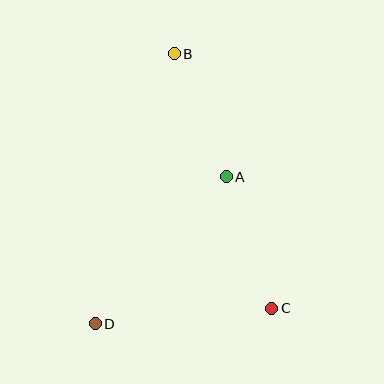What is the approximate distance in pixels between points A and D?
The distance between A and D is approximately 197 pixels.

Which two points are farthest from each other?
Points B and D are farthest from each other.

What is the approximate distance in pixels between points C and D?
The distance between C and D is approximately 178 pixels.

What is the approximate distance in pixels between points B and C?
The distance between B and C is approximately 273 pixels.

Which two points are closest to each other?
Points A and B are closest to each other.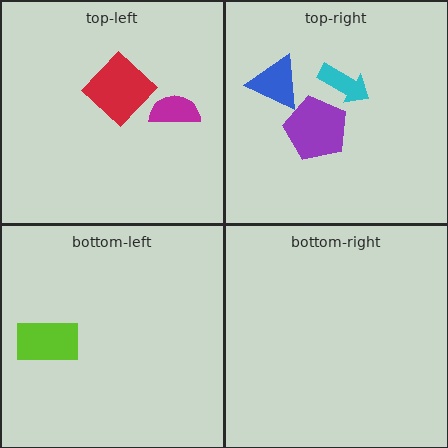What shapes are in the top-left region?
The red diamond, the magenta semicircle.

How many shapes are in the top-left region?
2.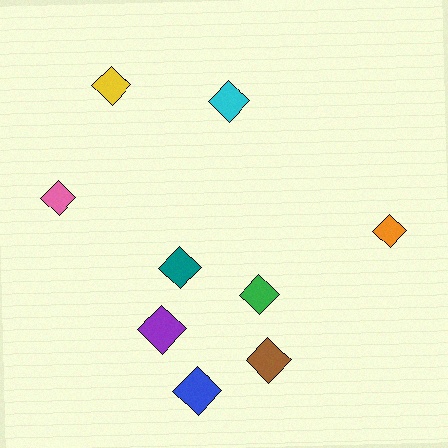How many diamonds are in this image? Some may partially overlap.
There are 9 diamonds.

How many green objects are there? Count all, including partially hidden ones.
There is 1 green object.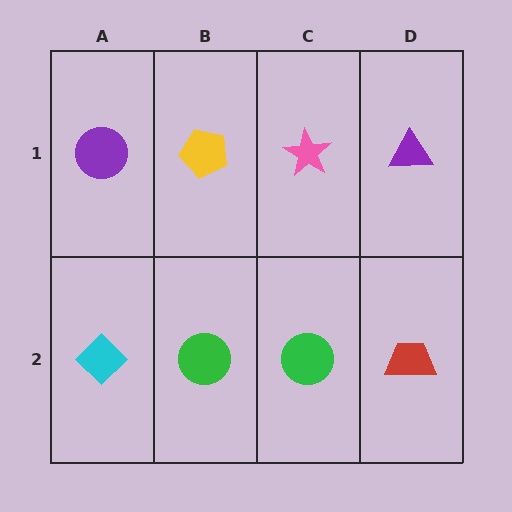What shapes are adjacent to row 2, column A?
A purple circle (row 1, column A), a green circle (row 2, column B).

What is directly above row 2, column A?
A purple circle.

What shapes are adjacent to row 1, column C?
A green circle (row 2, column C), a yellow pentagon (row 1, column B), a purple triangle (row 1, column D).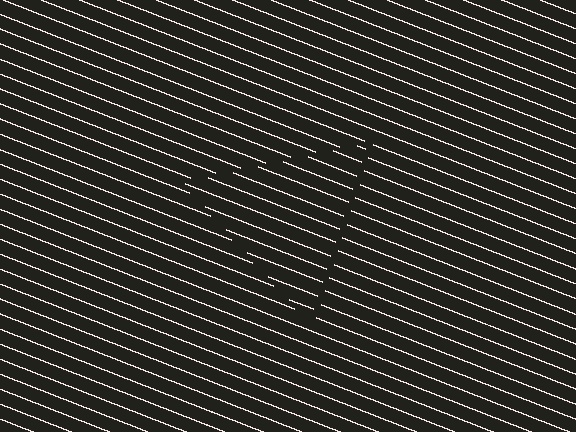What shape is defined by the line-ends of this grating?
An illusory triangle. The interior of the shape contains the same grating, shifted by half a period — the contour is defined by the phase discontinuity where line-ends from the inner and outer gratings abut.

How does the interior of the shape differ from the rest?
The interior of the shape contains the same grating, shifted by half a period — the contour is defined by the phase discontinuity where line-ends from the inner and outer gratings abut.